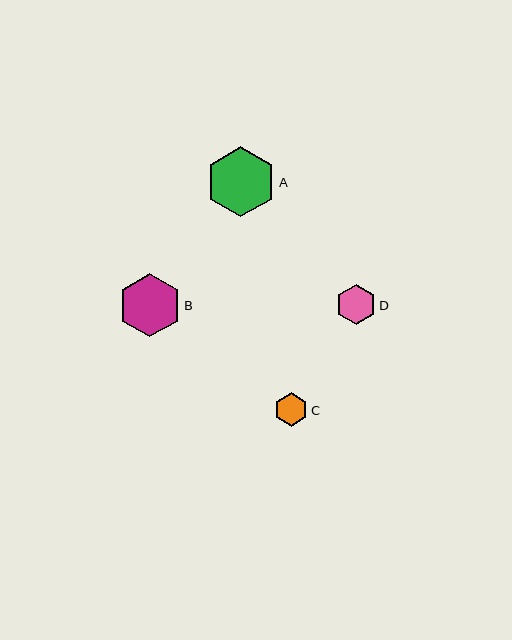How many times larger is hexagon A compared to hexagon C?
Hexagon A is approximately 2.1 times the size of hexagon C.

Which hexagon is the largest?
Hexagon A is the largest with a size of approximately 70 pixels.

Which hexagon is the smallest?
Hexagon C is the smallest with a size of approximately 33 pixels.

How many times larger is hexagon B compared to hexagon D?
Hexagon B is approximately 1.6 times the size of hexagon D.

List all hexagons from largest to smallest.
From largest to smallest: A, B, D, C.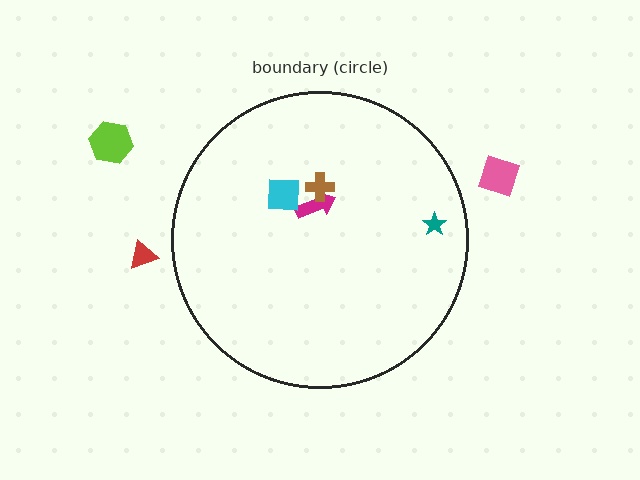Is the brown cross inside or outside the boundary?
Inside.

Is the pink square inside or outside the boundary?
Outside.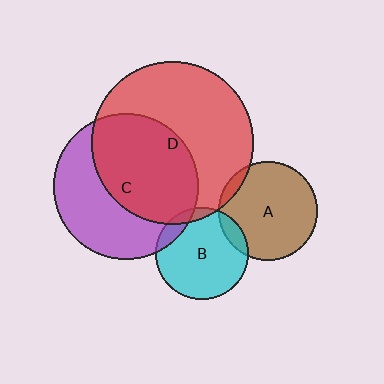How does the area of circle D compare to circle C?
Approximately 1.2 times.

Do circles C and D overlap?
Yes.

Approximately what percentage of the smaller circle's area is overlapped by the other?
Approximately 55%.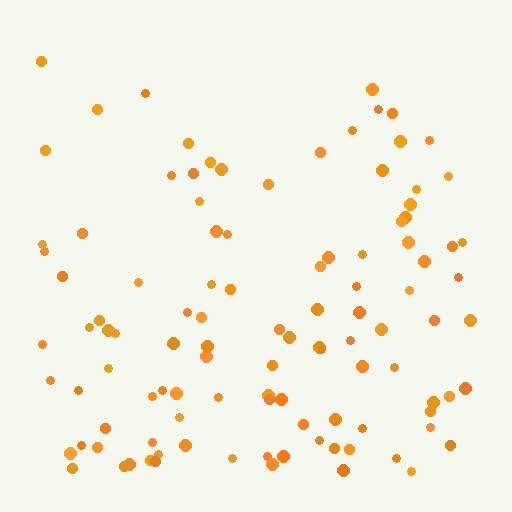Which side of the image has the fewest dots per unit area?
The top.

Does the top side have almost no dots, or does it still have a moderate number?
Still a moderate number, just noticeably fewer than the bottom.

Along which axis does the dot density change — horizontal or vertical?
Vertical.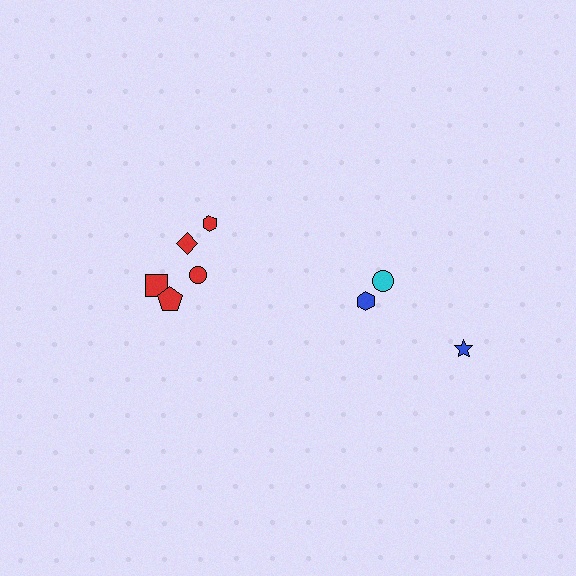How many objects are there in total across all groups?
There are 8 objects.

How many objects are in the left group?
There are 5 objects.